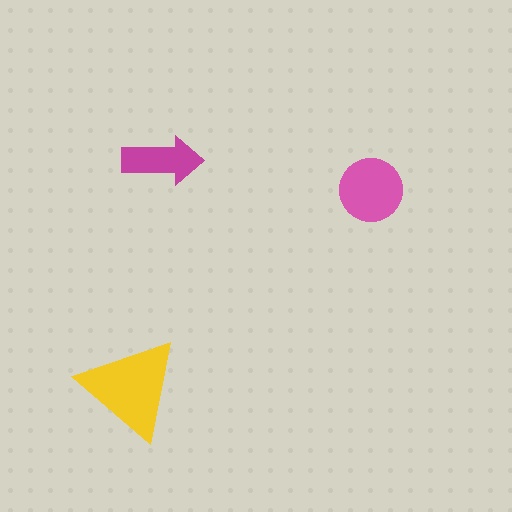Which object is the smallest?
The magenta arrow.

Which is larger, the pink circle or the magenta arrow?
The pink circle.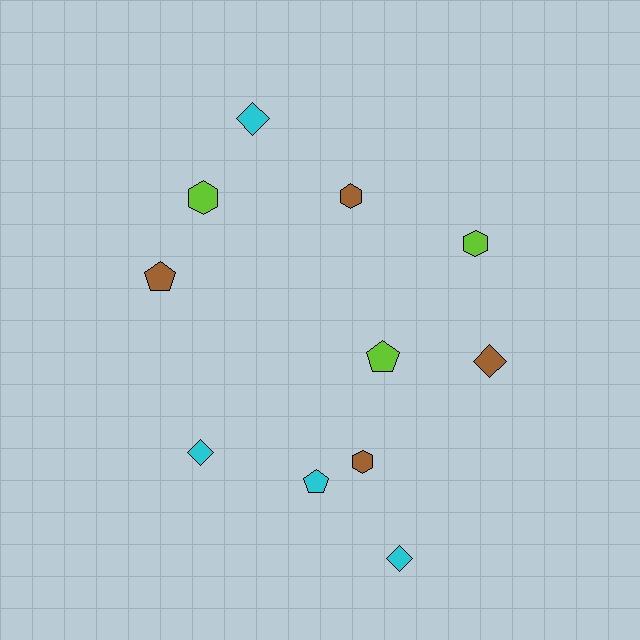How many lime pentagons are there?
There is 1 lime pentagon.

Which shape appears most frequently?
Diamond, with 4 objects.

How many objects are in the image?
There are 11 objects.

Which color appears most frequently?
Cyan, with 4 objects.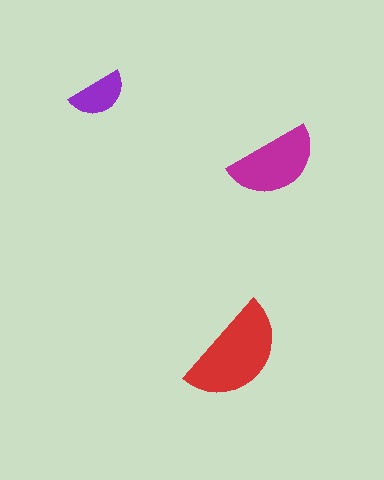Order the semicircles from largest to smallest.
the red one, the magenta one, the purple one.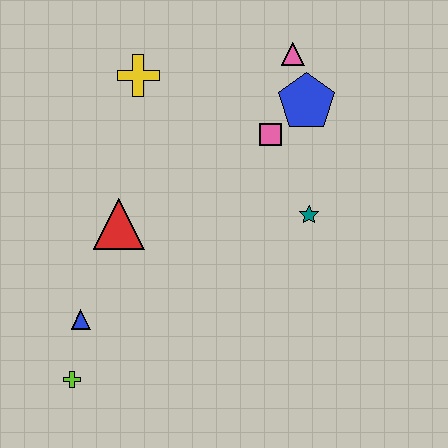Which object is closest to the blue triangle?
The lime cross is closest to the blue triangle.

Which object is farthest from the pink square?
The lime cross is farthest from the pink square.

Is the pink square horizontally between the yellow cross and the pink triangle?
Yes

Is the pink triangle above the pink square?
Yes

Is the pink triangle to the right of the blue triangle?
Yes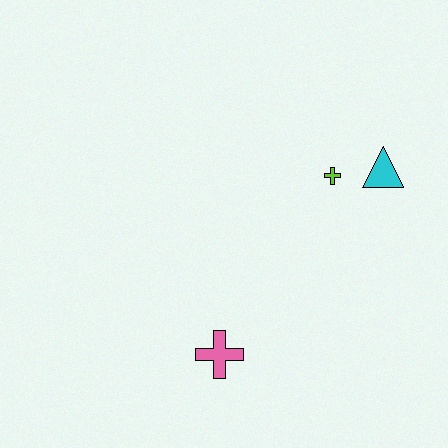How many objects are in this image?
There are 3 objects.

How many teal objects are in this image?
There are no teal objects.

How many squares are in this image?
There are no squares.